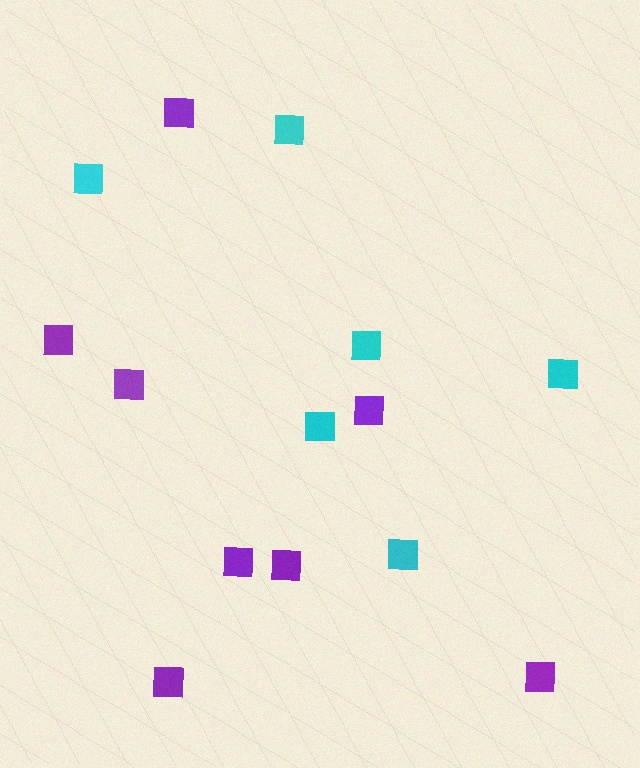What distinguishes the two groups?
There are 2 groups: one group of purple squares (8) and one group of cyan squares (6).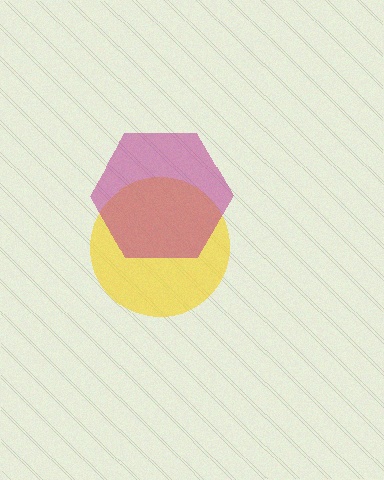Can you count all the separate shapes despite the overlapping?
Yes, there are 2 separate shapes.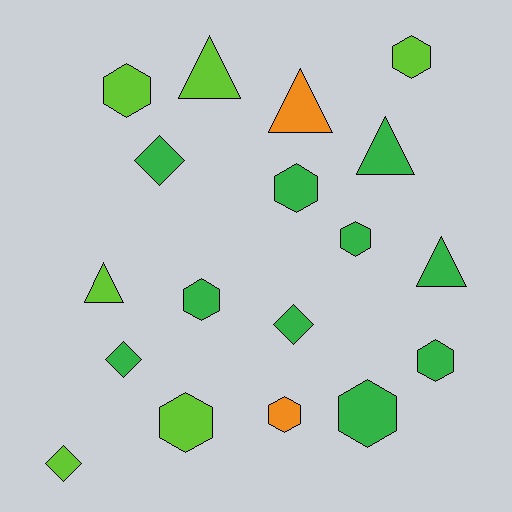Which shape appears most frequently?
Hexagon, with 9 objects.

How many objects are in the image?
There are 18 objects.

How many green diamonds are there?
There are 3 green diamonds.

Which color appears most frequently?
Green, with 10 objects.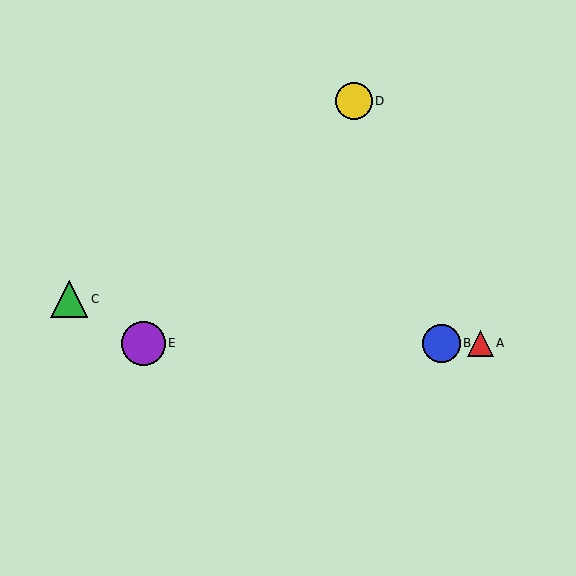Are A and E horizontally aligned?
Yes, both are at y≈343.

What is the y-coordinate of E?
Object E is at y≈343.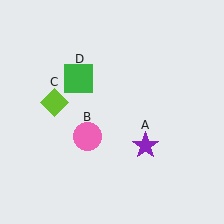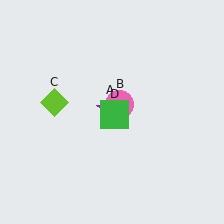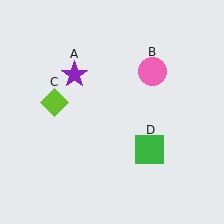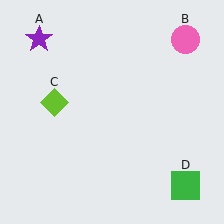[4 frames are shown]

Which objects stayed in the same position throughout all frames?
Lime diamond (object C) remained stationary.